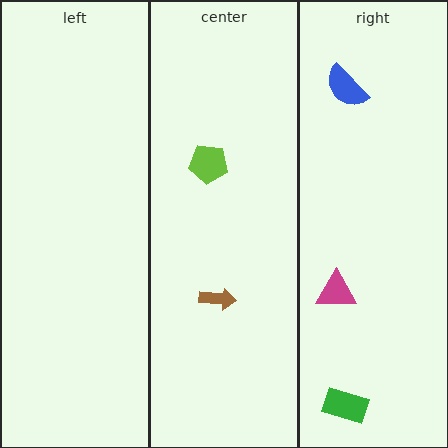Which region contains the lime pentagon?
The center region.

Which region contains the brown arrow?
The center region.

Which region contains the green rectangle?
The right region.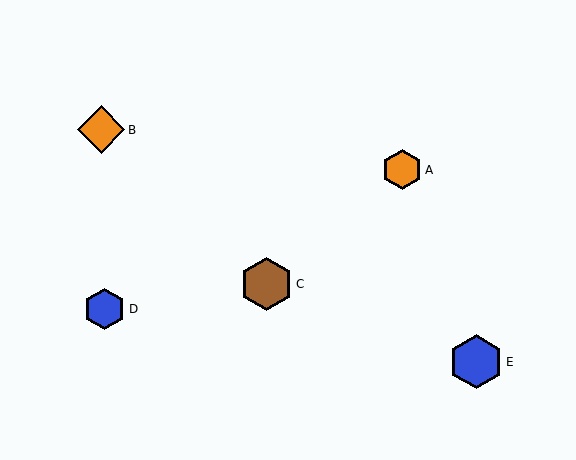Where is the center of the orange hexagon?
The center of the orange hexagon is at (402, 170).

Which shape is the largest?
The blue hexagon (labeled E) is the largest.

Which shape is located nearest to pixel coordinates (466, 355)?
The blue hexagon (labeled E) at (476, 362) is nearest to that location.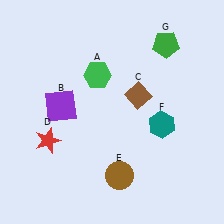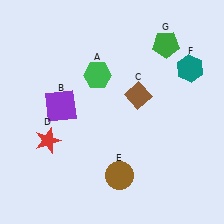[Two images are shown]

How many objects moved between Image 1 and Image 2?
1 object moved between the two images.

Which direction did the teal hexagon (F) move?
The teal hexagon (F) moved up.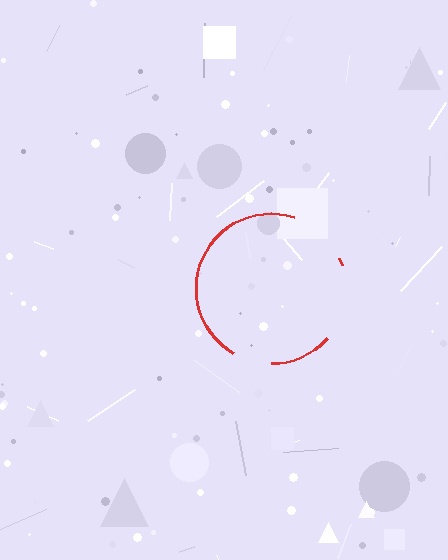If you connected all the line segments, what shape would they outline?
They would outline a circle.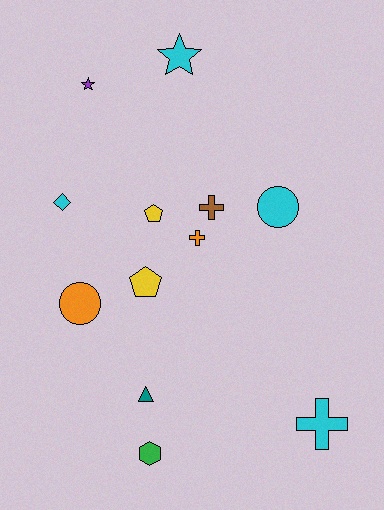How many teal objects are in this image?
There is 1 teal object.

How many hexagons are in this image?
There is 1 hexagon.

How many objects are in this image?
There are 12 objects.